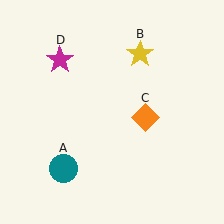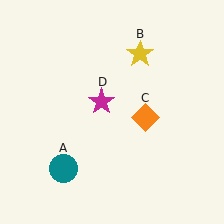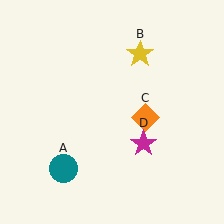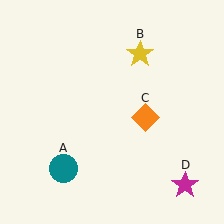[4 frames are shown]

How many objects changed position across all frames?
1 object changed position: magenta star (object D).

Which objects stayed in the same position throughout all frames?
Teal circle (object A) and yellow star (object B) and orange diamond (object C) remained stationary.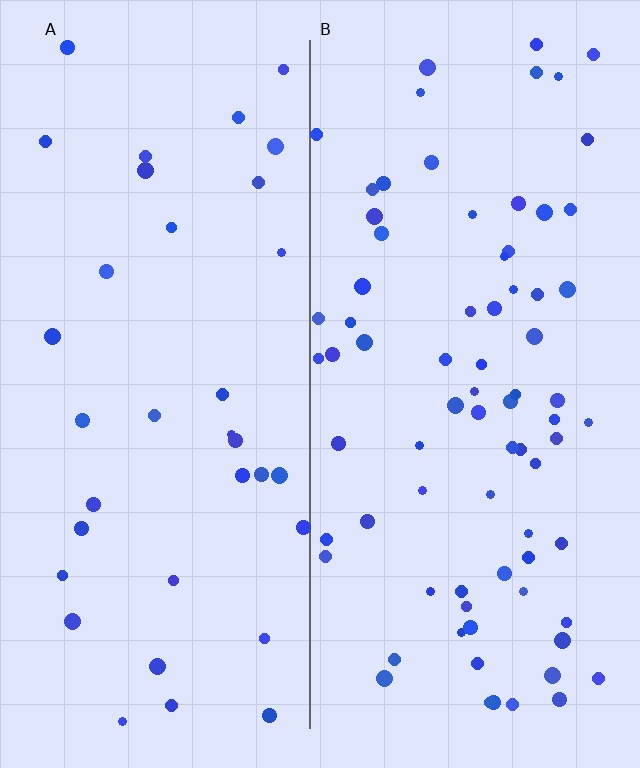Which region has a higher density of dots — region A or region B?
B (the right).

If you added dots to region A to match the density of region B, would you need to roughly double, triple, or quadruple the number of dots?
Approximately double.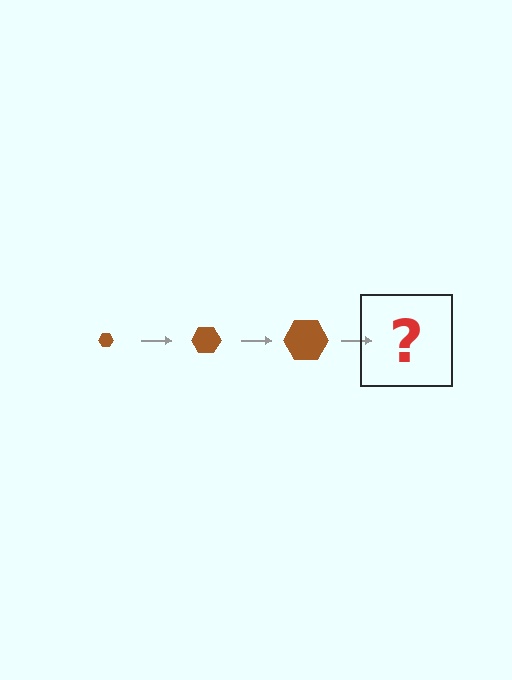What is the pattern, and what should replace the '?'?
The pattern is that the hexagon gets progressively larger each step. The '?' should be a brown hexagon, larger than the previous one.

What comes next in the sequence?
The next element should be a brown hexagon, larger than the previous one.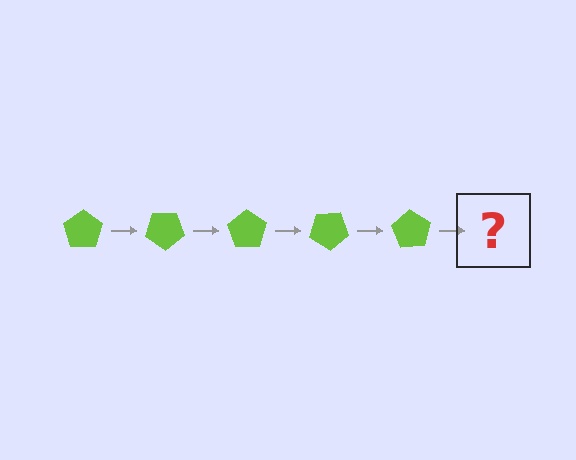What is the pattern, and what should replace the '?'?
The pattern is that the pentagon rotates 35 degrees each step. The '?' should be a lime pentagon rotated 175 degrees.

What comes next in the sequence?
The next element should be a lime pentagon rotated 175 degrees.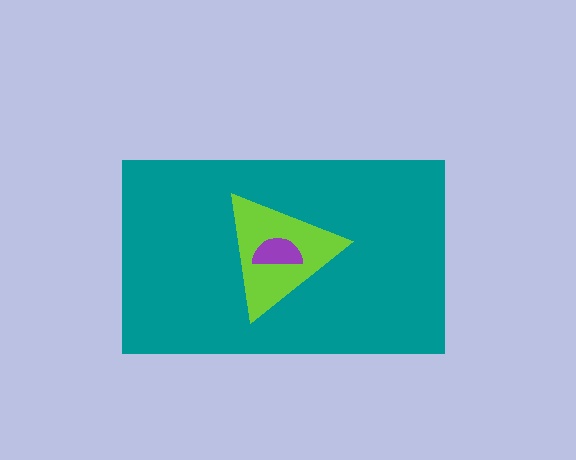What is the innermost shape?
The purple semicircle.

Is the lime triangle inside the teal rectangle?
Yes.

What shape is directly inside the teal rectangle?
The lime triangle.